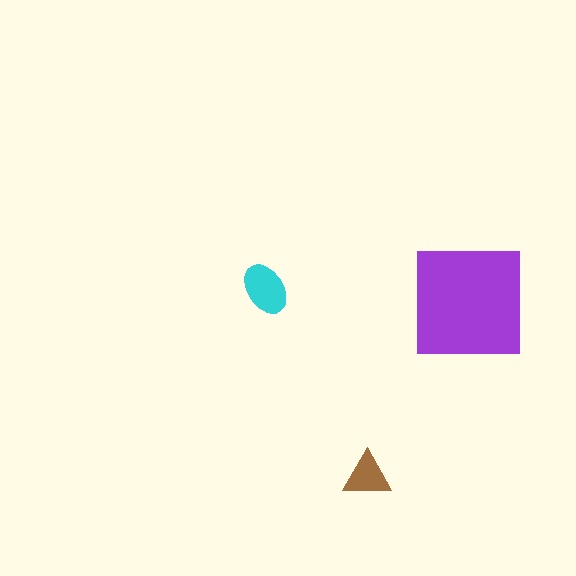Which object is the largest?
The purple square.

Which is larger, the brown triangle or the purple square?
The purple square.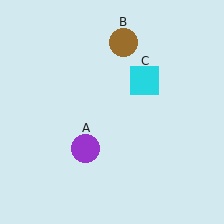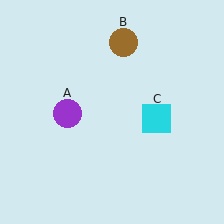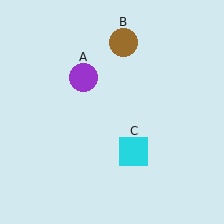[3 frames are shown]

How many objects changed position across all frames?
2 objects changed position: purple circle (object A), cyan square (object C).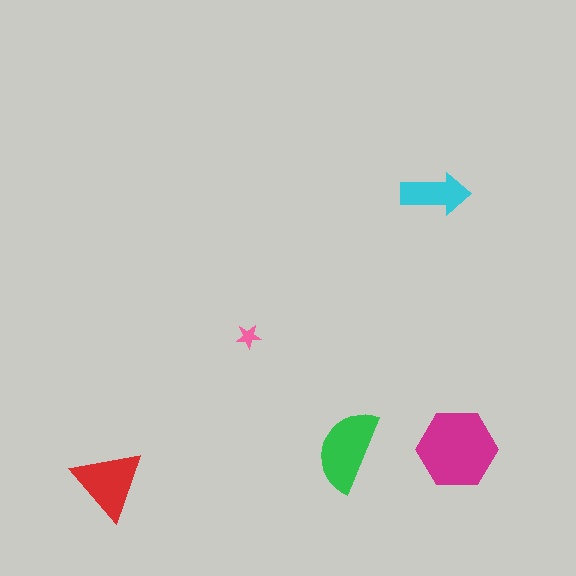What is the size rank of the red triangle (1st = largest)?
3rd.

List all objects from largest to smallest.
The magenta hexagon, the green semicircle, the red triangle, the cyan arrow, the pink star.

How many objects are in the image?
There are 5 objects in the image.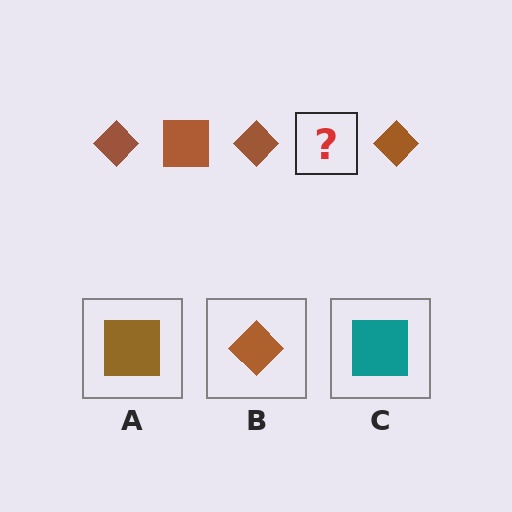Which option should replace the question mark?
Option A.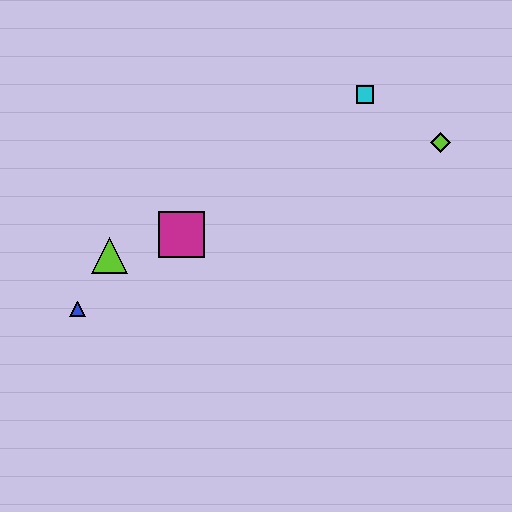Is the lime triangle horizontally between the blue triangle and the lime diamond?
Yes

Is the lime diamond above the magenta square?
Yes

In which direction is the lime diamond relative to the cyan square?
The lime diamond is to the right of the cyan square.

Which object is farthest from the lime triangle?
The lime diamond is farthest from the lime triangle.